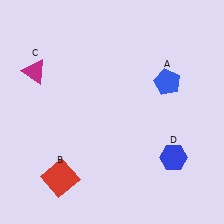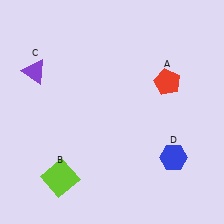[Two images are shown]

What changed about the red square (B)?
In Image 1, B is red. In Image 2, it changed to lime.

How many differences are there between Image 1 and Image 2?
There are 3 differences between the two images.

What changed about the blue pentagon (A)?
In Image 1, A is blue. In Image 2, it changed to red.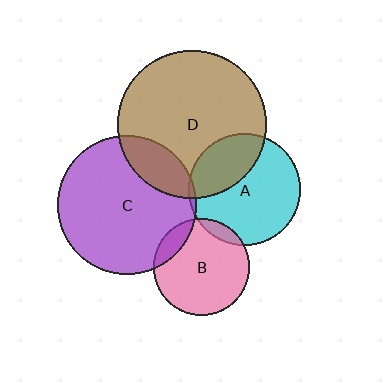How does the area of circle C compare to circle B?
Approximately 2.1 times.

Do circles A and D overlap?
Yes.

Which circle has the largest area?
Circle D (brown).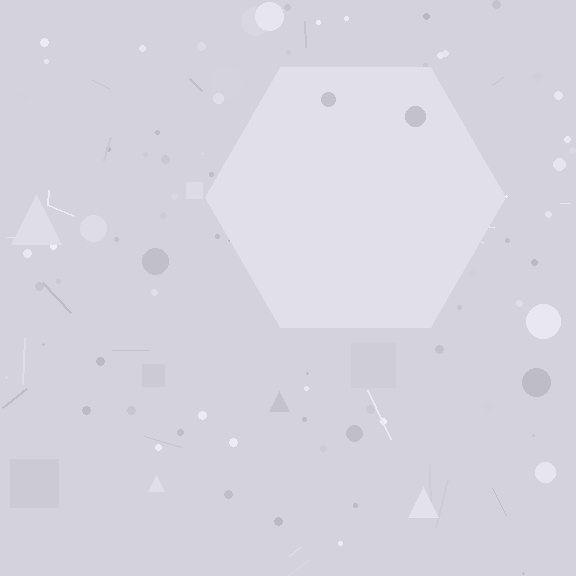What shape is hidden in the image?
A hexagon is hidden in the image.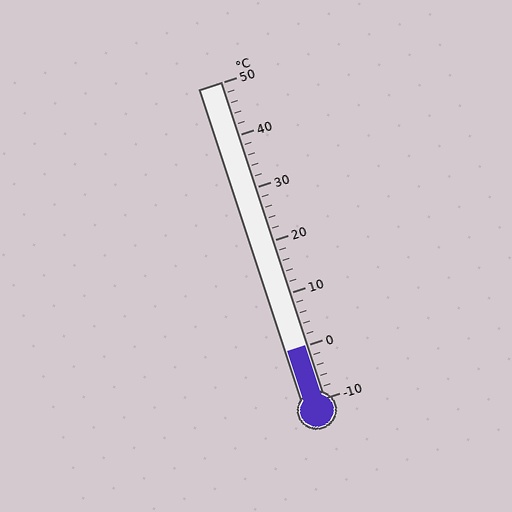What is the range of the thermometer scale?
The thermometer scale ranges from -10°C to 50°C.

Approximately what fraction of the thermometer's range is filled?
The thermometer is filled to approximately 15% of its range.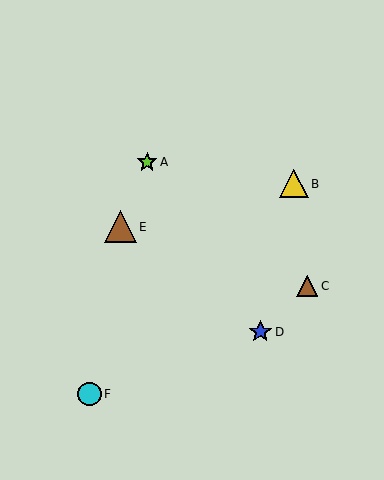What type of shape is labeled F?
Shape F is a cyan circle.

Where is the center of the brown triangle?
The center of the brown triangle is at (121, 227).